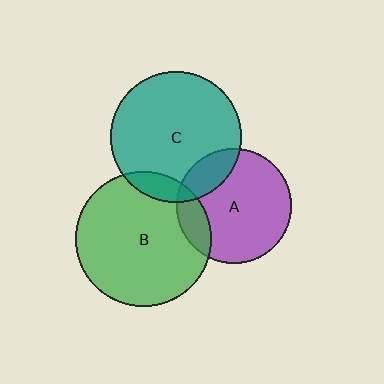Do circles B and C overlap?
Yes.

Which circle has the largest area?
Circle B (green).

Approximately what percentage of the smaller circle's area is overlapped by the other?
Approximately 10%.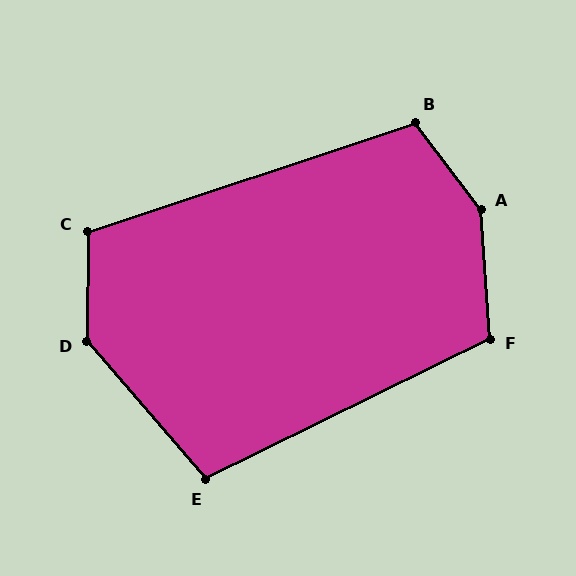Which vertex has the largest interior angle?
A, at approximately 147 degrees.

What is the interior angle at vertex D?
Approximately 139 degrees (obtuse).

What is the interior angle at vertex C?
Approximately 109 degrees (obtuse).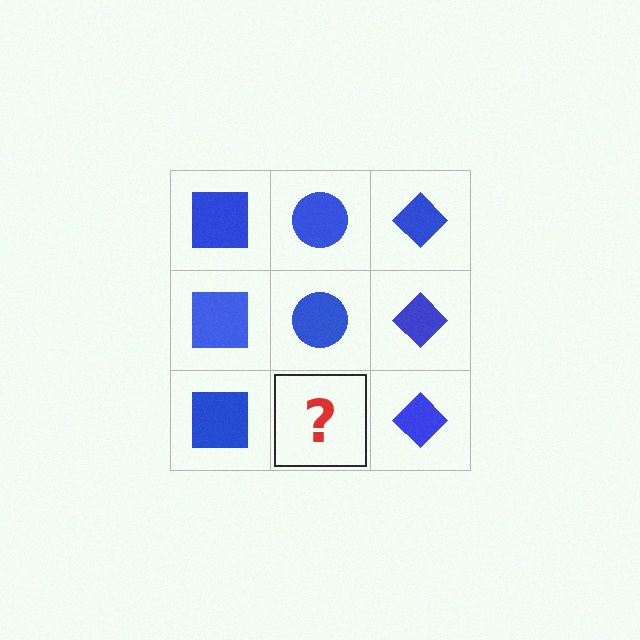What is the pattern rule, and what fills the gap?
The rule is that each column has a consistent shape. The gap should be filled with a blue circle.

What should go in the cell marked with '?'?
The missing cell should contain a blue circle.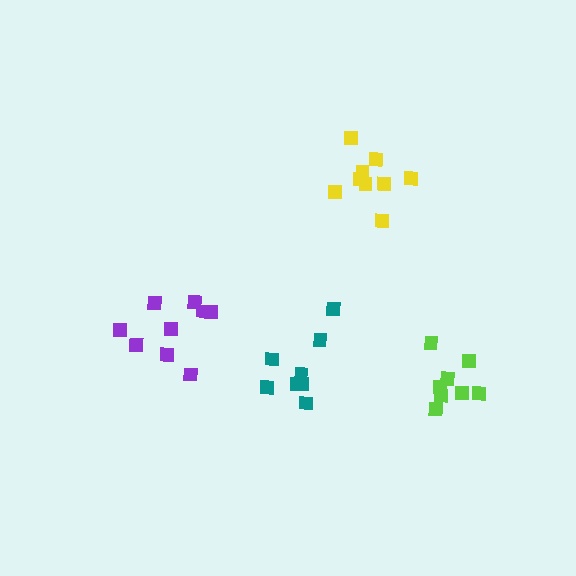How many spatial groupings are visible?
There are 4 spatial groupings.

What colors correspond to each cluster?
The clusters are colored: teal, purple, lime, yellow.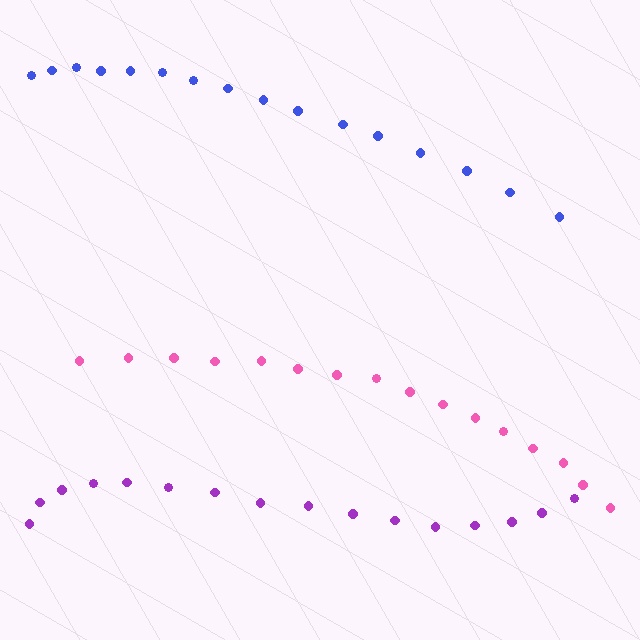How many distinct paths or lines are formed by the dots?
There are 3 distinct paths.